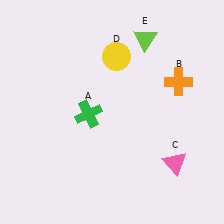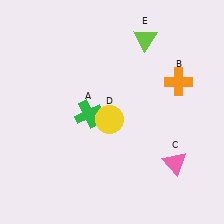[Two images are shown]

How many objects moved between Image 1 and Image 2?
1 object moved between the two images.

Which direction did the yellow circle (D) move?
The yellow circle (D) moved down.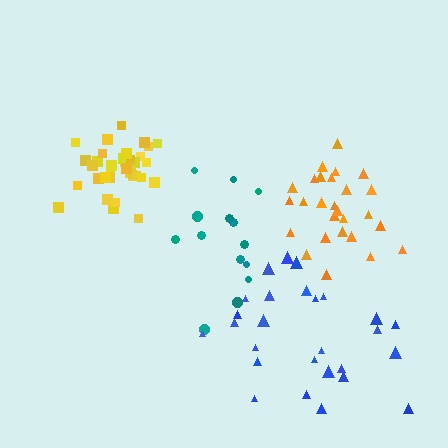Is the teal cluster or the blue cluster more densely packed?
Blue.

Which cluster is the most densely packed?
Yellow.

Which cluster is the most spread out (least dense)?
Teal.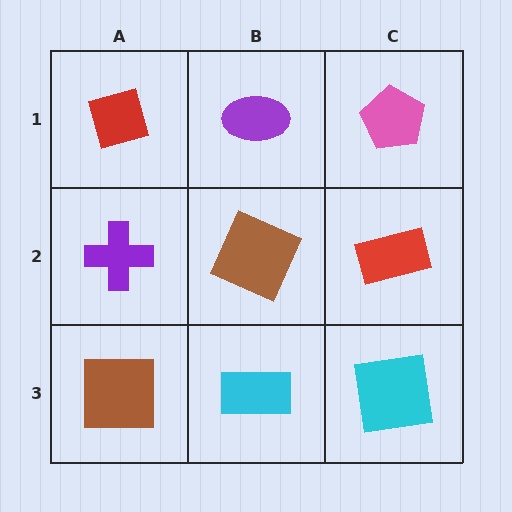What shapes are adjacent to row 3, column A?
A purple cross (row 2, column A), a cyan rectangle (row 3, column B).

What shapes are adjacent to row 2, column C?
A pink pentagon (row 1, column C), a cyan square (row 3, column C), a brown square (row 2, column B).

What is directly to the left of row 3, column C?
A cyan rectangle.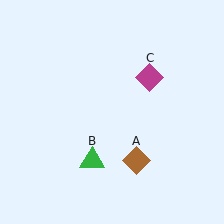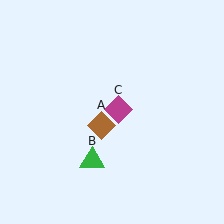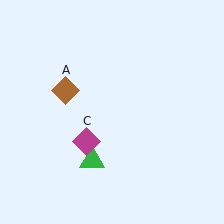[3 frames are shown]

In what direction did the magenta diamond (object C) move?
The magenta diamond (object C) moved down and to the left.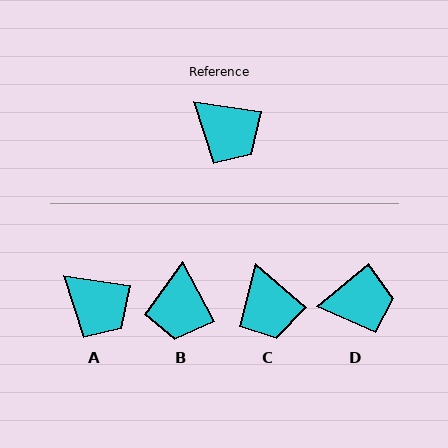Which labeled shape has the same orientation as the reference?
A.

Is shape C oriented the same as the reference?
No, it is off by about 32 degrees.